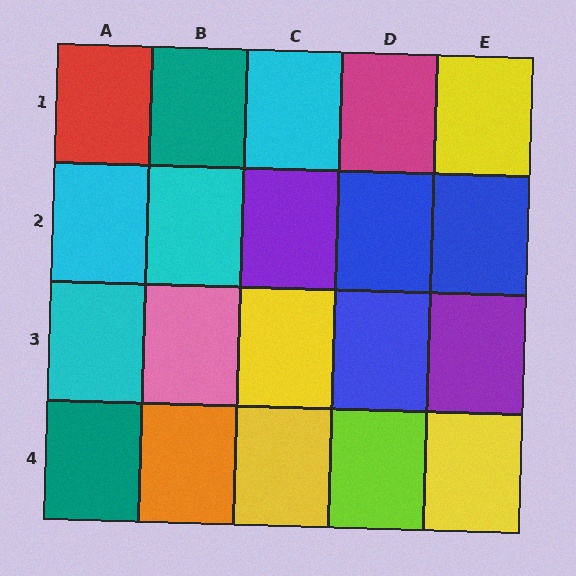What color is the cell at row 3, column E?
Purple.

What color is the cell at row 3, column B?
Pink.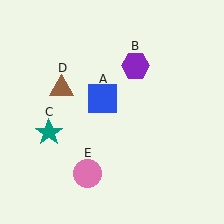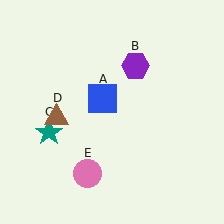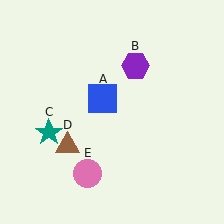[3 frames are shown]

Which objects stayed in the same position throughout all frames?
Blue square (object A) and purple hexagon (object B) and teal star (object C) and pink circle (object E) remained stationary.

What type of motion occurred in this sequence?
The brown triangle (object D) rotated counterclockwise around the center of the scene.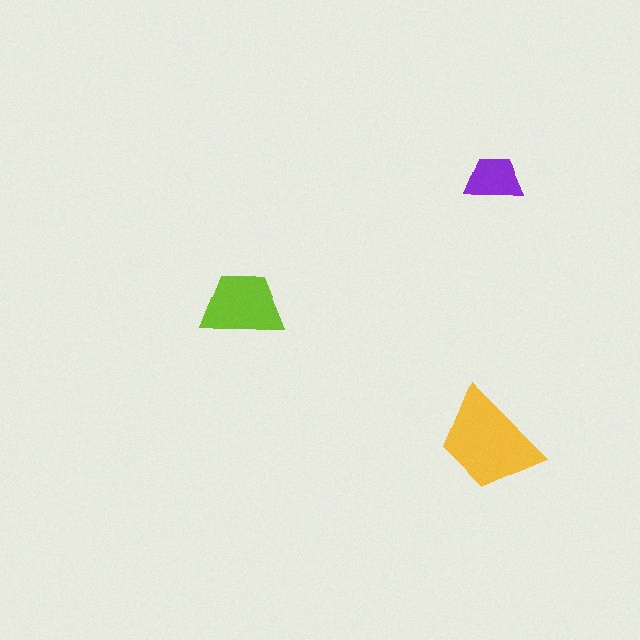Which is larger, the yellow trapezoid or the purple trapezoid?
The yellow one.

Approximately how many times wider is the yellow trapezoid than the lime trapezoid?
About 1.5 times wider.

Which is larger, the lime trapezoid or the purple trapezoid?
The lime one.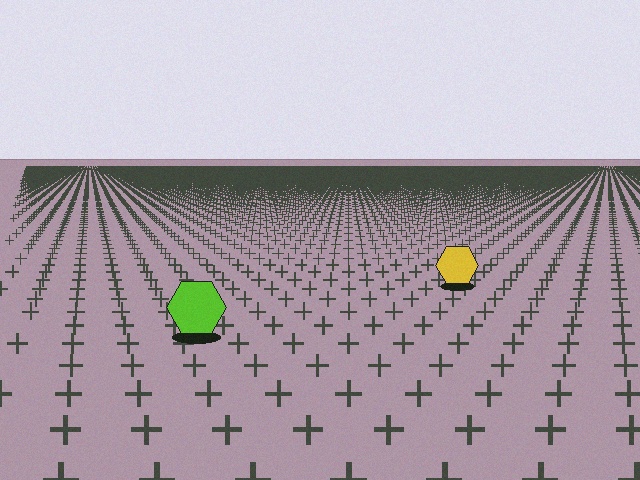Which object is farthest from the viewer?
The yellow hexagon is farthest from the viewer. It appears smaller and the ground texture around it is denser.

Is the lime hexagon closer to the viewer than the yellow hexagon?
Yes. The lime hexagon is closer — you can tell from the texture gradient: the ground texture is coarser near it.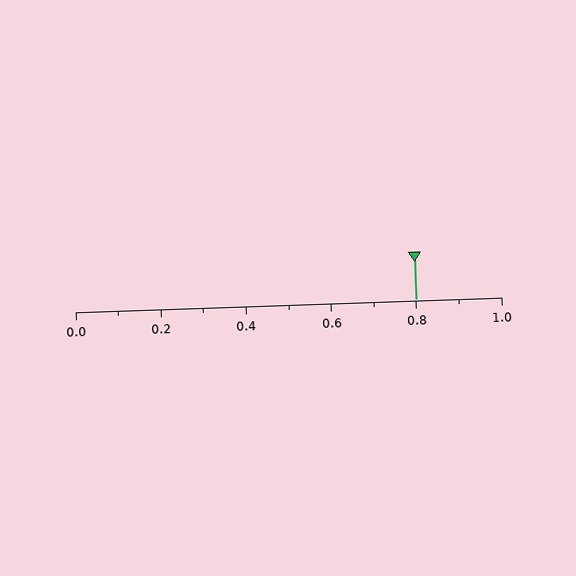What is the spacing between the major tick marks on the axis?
The major ticks are spaced 0.2 apart.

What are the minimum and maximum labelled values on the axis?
The axis runs from 0.0 to 1.0.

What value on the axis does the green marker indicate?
The marker indicates approximately 0.8.